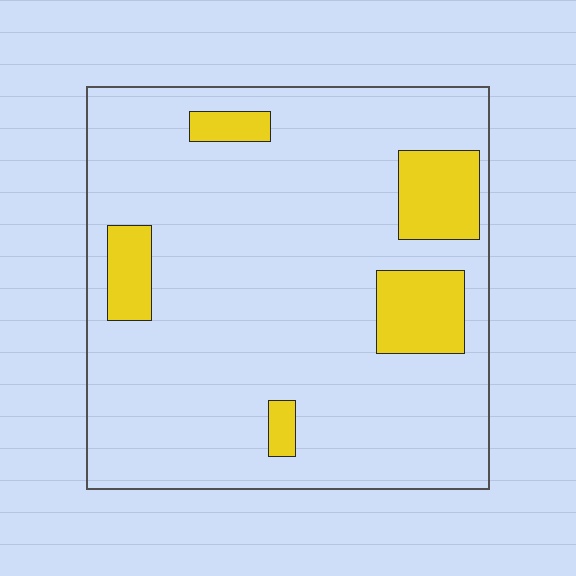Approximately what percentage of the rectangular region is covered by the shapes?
Approximately 15%.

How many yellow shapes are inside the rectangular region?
5.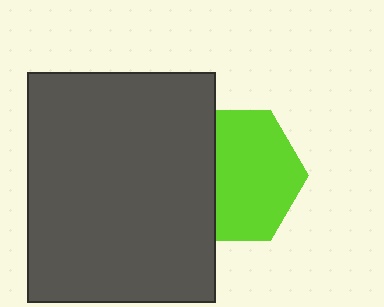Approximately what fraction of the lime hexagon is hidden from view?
Roughly 35% of the lime hexagon is hidden behind the dark gray rectangle.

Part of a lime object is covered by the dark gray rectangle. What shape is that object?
It is a hexagon.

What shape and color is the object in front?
The object in front is a dark gray rectangle.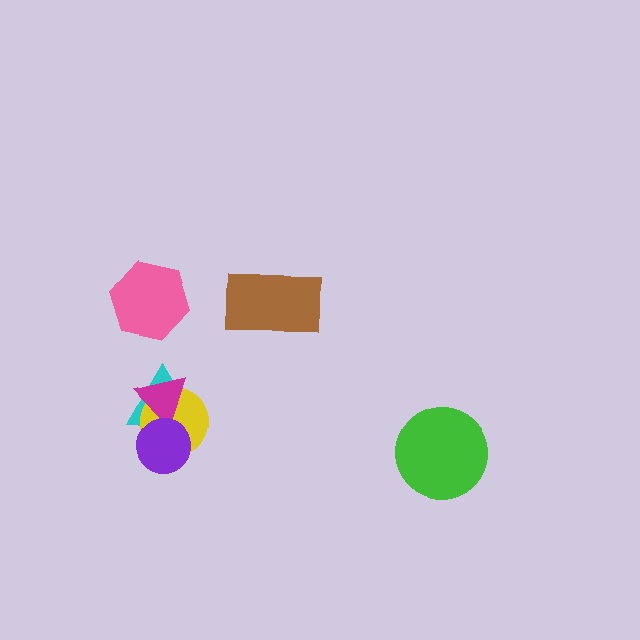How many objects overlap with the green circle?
0 objects overlap with the green circle.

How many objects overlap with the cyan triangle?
3 objects overlap with the cyan triangle.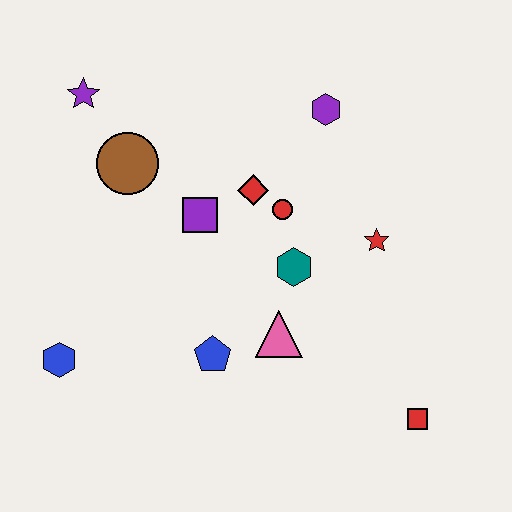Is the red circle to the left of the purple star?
No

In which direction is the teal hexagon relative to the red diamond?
The teal hexagon is below the red diamond.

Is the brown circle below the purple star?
Yes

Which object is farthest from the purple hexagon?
The blue hexagon is farthest from the purple hexagon.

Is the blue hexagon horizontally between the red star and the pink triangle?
No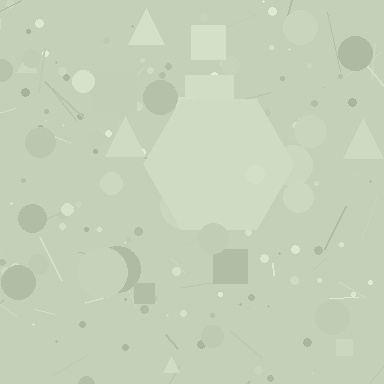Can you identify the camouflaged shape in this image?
The camouflaged shape is a hexagon.